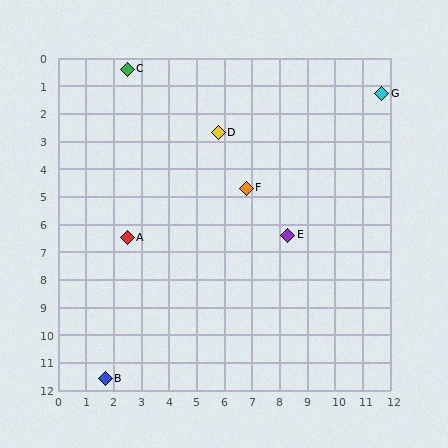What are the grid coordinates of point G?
Point G is at approximately (11.7, 1.3).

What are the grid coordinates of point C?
Point C is at approximately (2.5, 0.4).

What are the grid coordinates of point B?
Point B is at approximately (1.7, 11.6).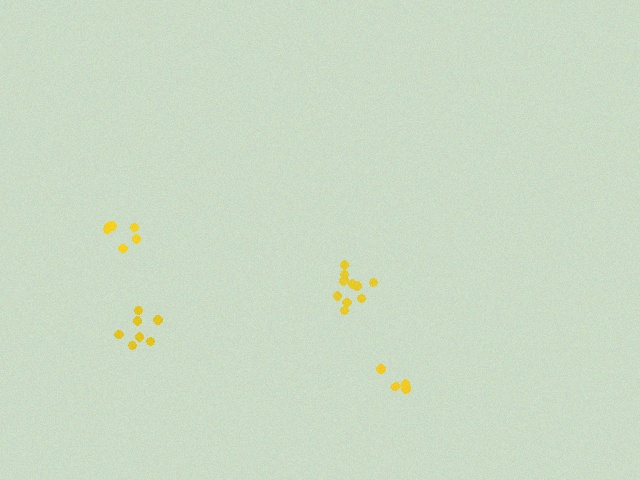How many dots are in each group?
Group 1: 5 dots, Group 2: 11 dots, Group 3: 7 dots, Group 4: 6 dots (29 total).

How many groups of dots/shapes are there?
There are 4 groups.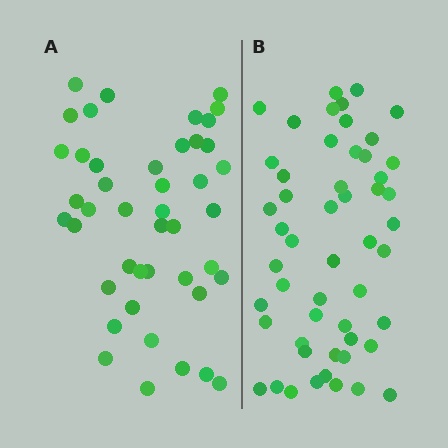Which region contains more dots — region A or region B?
Region B (the right region) has more dots.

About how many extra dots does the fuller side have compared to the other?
Region B has roughly 8 or so more dots than region A.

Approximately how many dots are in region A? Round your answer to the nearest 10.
About 40 dots. (The exact count is 44, which rounds to 40.)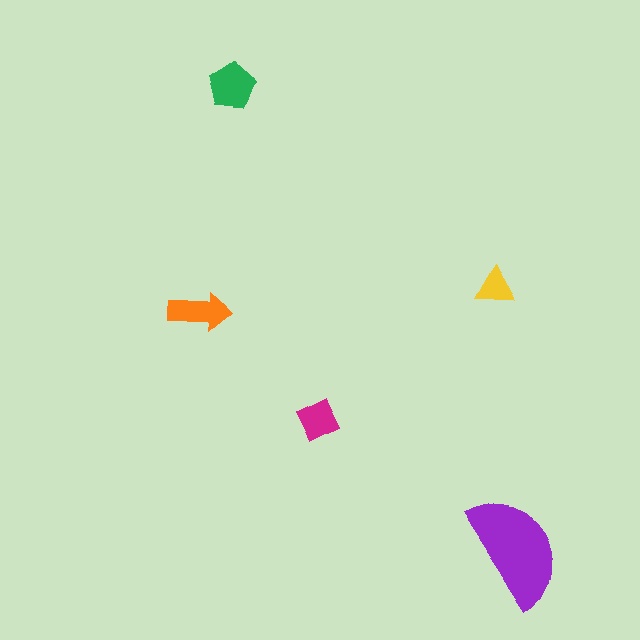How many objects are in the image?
There are 5 objects in the image.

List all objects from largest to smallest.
The purple semicircle, the green pentagon, the orange arrow, the magenta square, the yellow triangle.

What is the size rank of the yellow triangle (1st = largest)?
5th.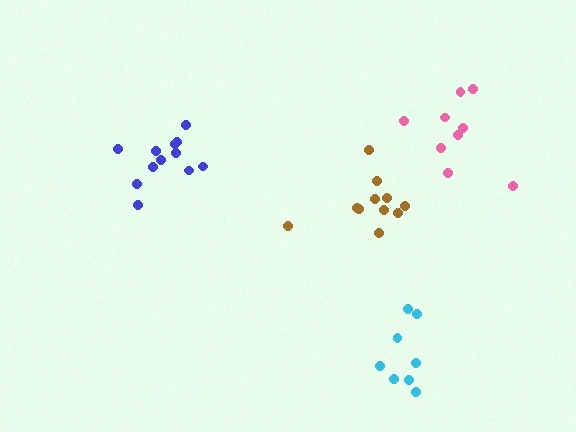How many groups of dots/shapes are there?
There are 4 groups.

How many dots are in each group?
Group 1: 11 dots, Group 2: 12 dots, Group 3: 9 dots, Group 4: 8 dots (40 total).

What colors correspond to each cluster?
The clusters are colored: brown, blue, pink, cyan.